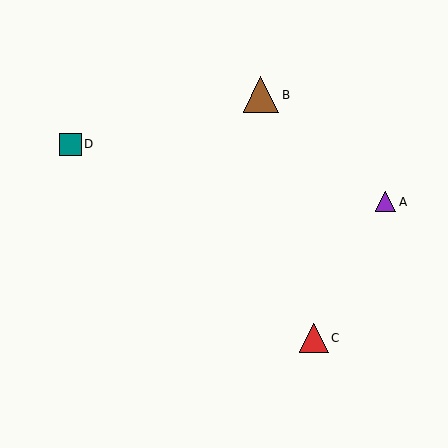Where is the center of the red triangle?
The center of the red triangle is at (314, 338).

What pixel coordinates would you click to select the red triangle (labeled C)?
Click at (314, 338) to select the red triangle C.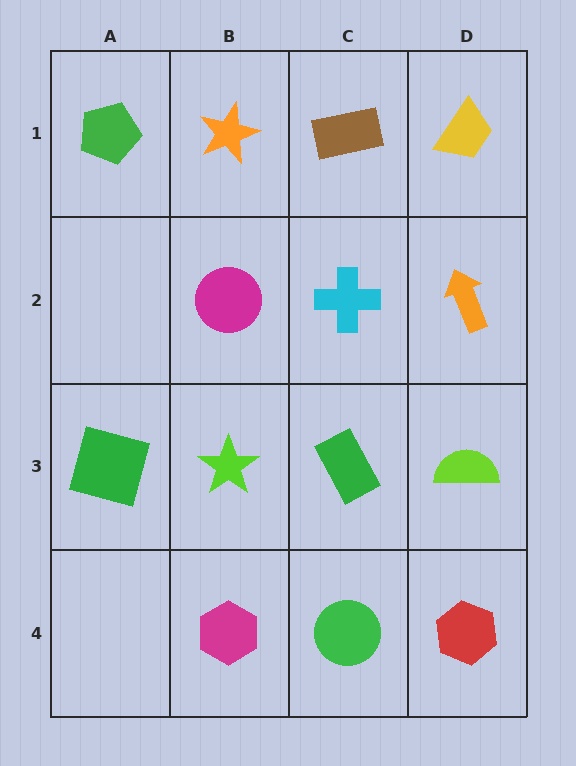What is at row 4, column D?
A red hexagon.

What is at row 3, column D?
A lime semicircle.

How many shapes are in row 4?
3 shapes.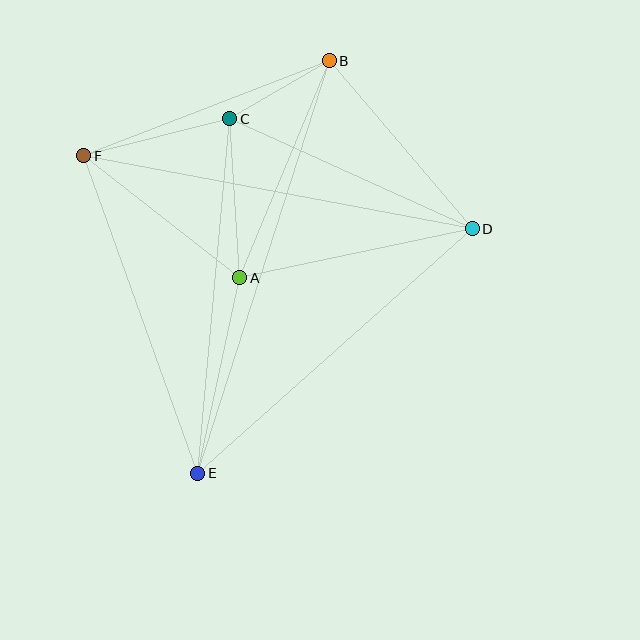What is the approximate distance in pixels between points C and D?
The distance between C and D is approximately 267 pixels.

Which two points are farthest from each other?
Points B and E are farthest from each other.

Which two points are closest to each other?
Points B and C are closest to each other.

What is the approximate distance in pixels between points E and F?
The distance between E and F is approximately 337 pixels.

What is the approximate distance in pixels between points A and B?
The distance between A and B is approximately 235 pixels.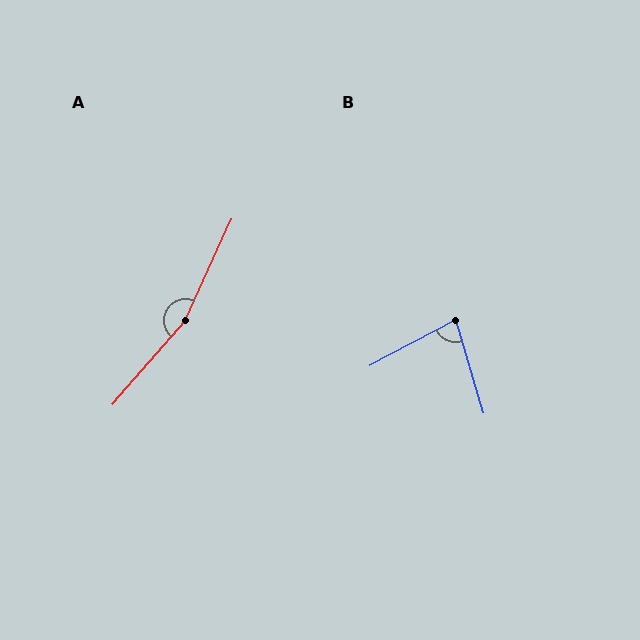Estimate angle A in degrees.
Approximately 164 degrees.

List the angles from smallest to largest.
B (78°), A (164°).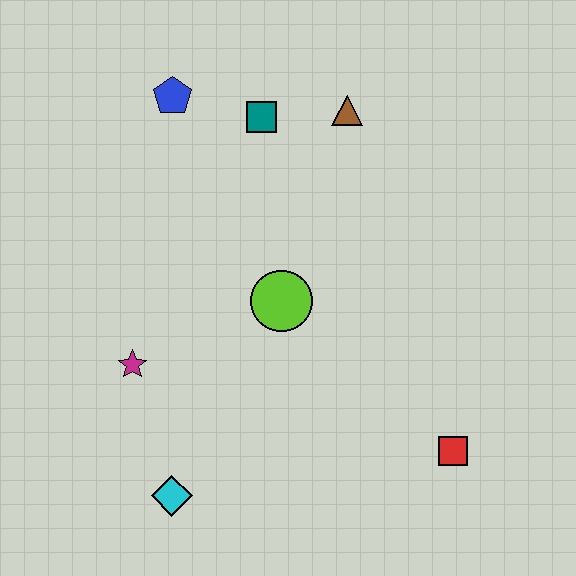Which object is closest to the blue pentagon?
The teal square is closest to the blue pentagon.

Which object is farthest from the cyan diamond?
The brown triangle is farthest from the cyan diamond.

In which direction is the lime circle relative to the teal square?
The lime circle is below the teal square.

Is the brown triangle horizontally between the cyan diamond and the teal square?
No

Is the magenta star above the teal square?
No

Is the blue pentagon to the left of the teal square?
Yes